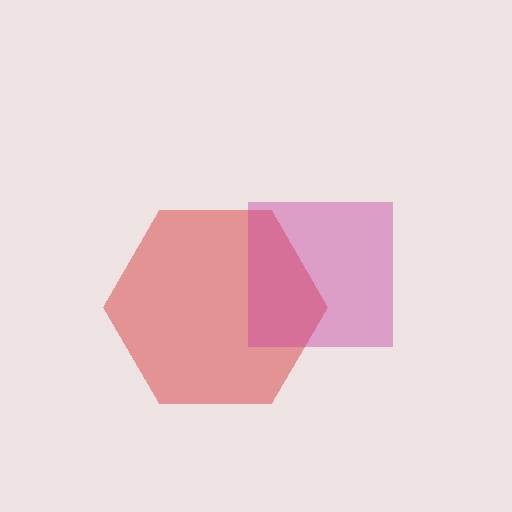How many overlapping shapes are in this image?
There are 2 overlapping shapes in the image.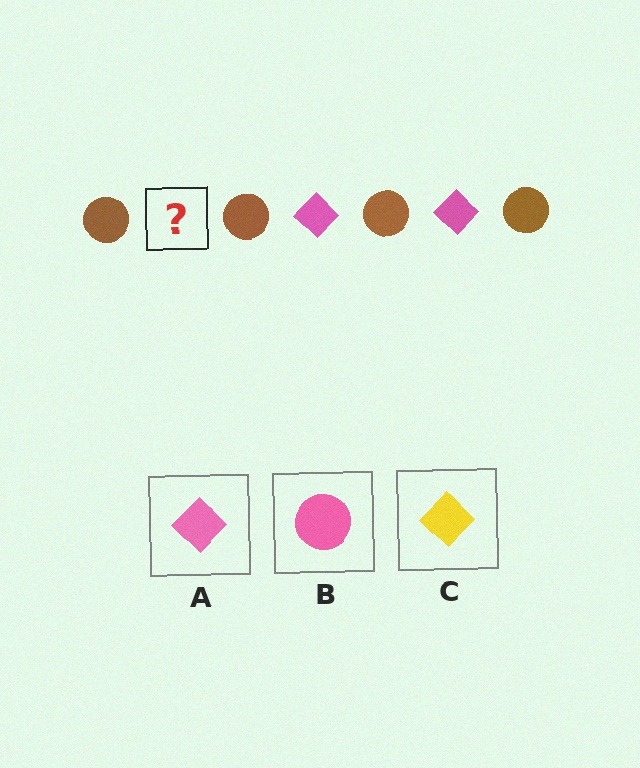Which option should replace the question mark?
Option A.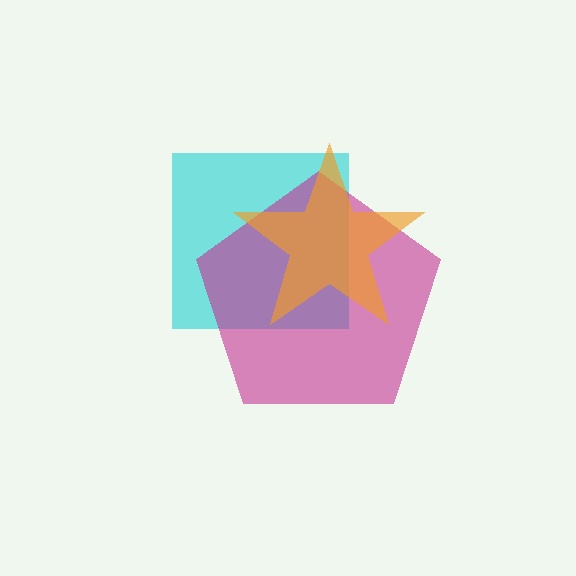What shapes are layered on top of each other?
The layered shapes are: a cyan square, a magenta pentagon, an orange star.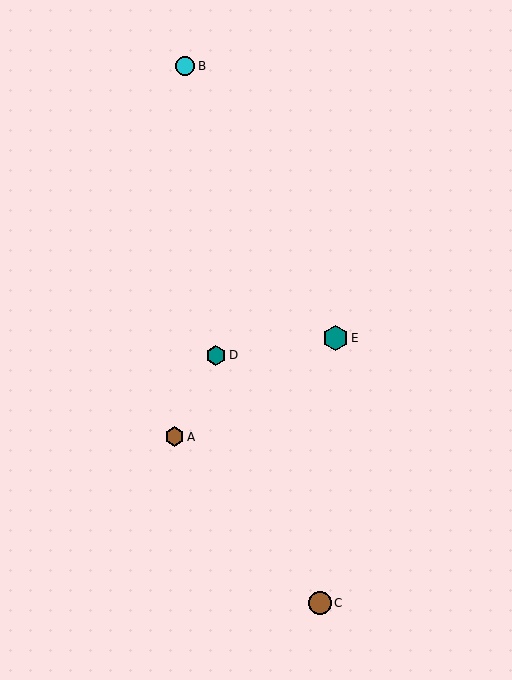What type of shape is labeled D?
Shape D is a teal hexagon.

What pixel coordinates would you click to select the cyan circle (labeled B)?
Click at (185, 66) to select the cyan circle B.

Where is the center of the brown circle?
The center of the brown circle is at (320, 603).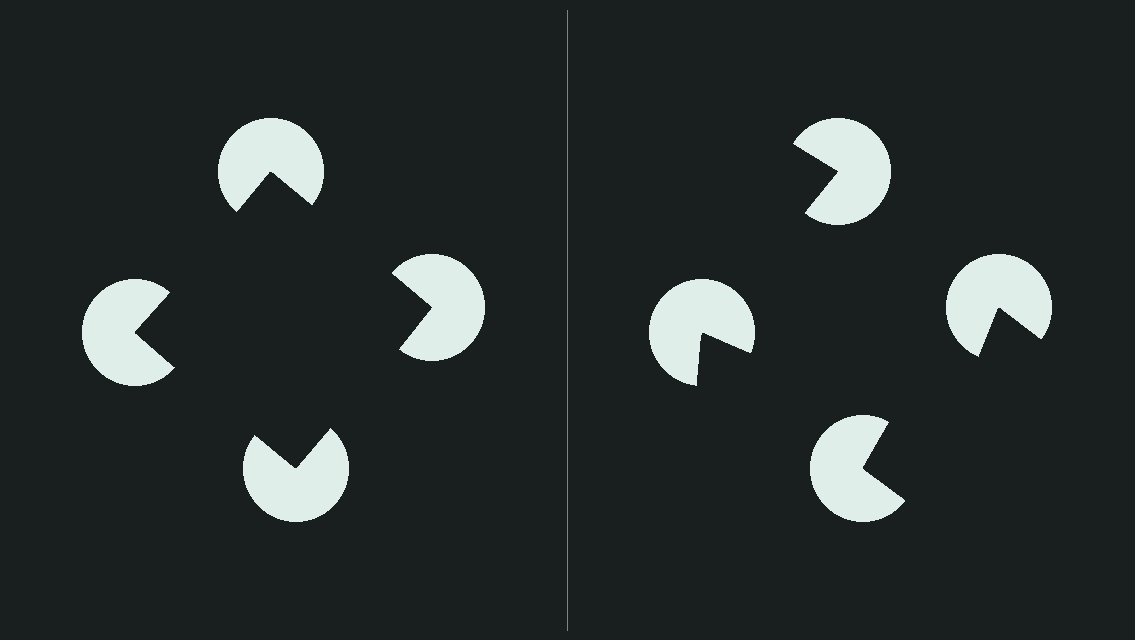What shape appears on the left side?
An illusory square.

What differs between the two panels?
The pac-man discs are positioned identically on both sides; only the wedge orientations differ. On the left they align to a square; on the right they are misaligned.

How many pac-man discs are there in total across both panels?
8 — 4 on each side.